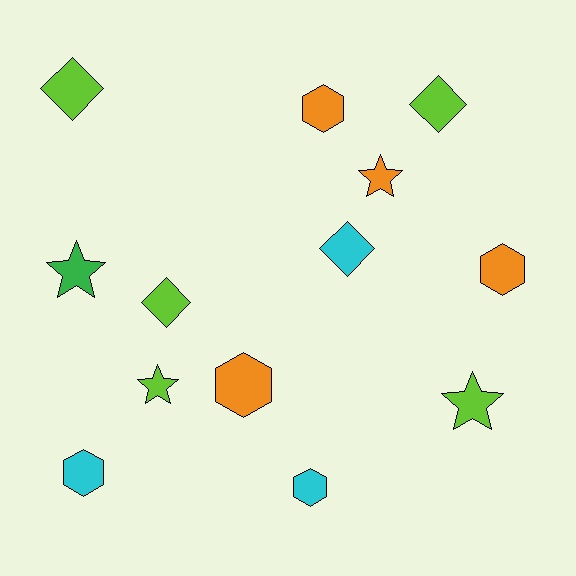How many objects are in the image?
There are 13 objects.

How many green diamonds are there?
There are no green diamonds.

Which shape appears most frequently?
Hexagon, with 5 objects.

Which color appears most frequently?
Lime, with 5 objects.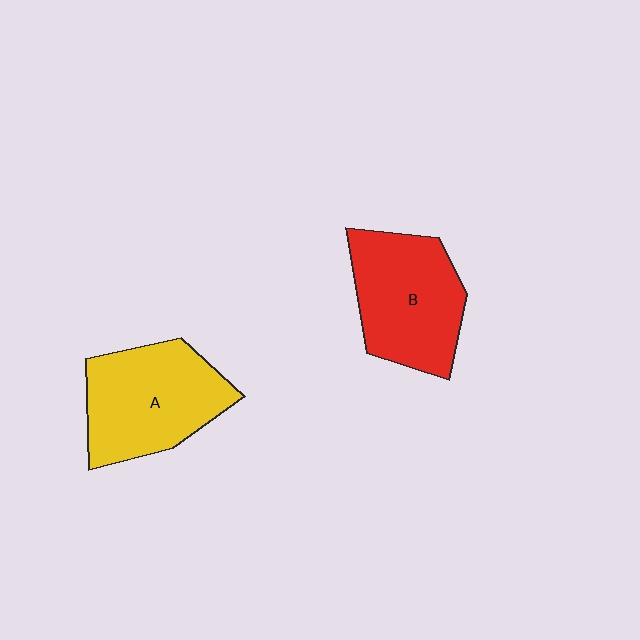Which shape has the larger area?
Shape A (yellow).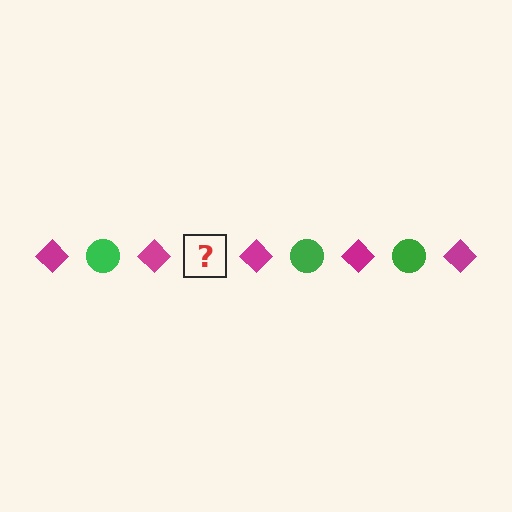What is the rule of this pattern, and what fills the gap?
The rule is that the pattern alternates between magenta diamond and green circle. The gap should be filled with a green circle.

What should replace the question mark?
The question mark should be replaced with a green circle.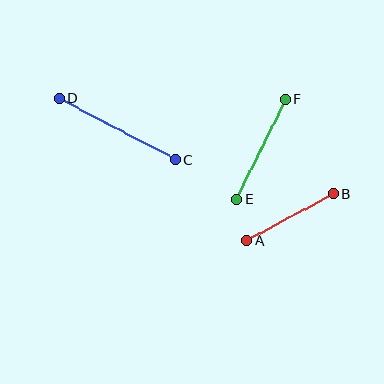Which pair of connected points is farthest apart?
Points C and D are farthest apart.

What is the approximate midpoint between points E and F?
The midpoint is at approximately (261, 149) pixels.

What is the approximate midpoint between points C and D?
The midpoint is at approximately (117, 129) pixels.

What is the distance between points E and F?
The distance is approximately 111 pixels.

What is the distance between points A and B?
The distance is approximately 98 pixels.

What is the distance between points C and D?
The distance is approximately 131 pixels.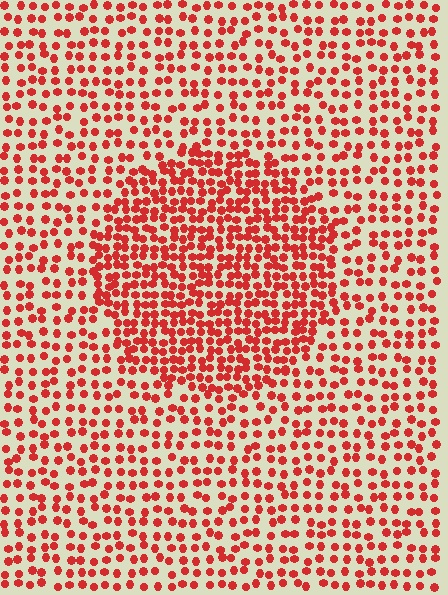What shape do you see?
I see a circle.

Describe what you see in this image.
The image contains small red elements arranged at two different densities. A circle-shaped region is visible where the elements are more densely packed than the surrounding area.